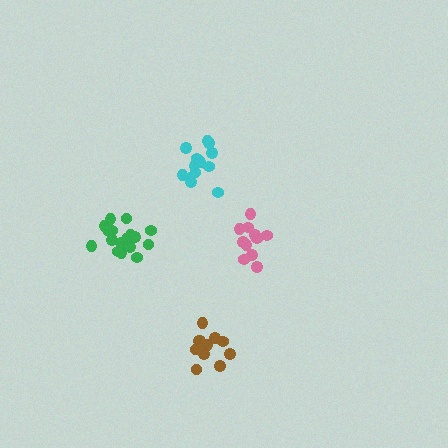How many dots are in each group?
Group 1: 11 dots, Group 2: 13 dots, Group 3: 12 dots, Group 4: 17 dots (53 total).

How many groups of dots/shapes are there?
There are 4 groups.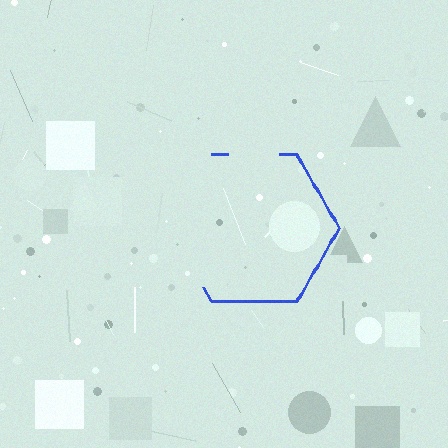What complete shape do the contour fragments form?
The contour fragments form a hexagon.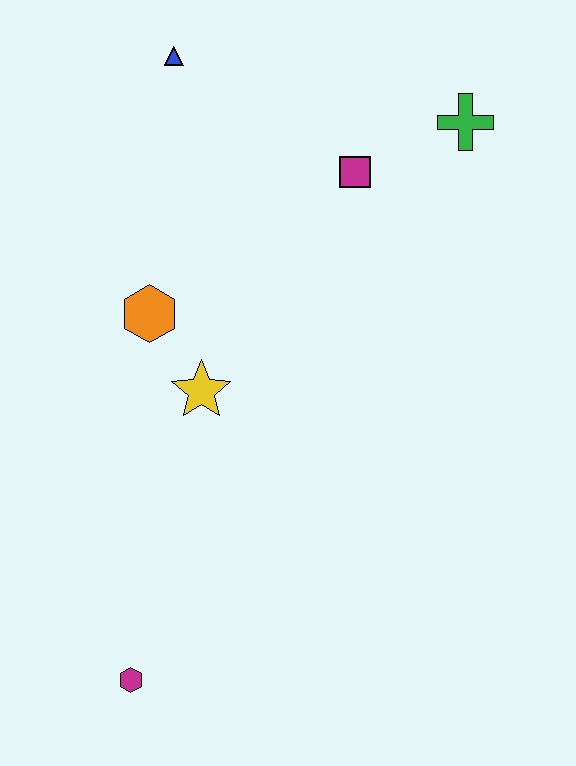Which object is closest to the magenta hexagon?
The yellow star is closest to the magenta hexagon.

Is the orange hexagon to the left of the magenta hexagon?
No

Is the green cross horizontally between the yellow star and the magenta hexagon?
No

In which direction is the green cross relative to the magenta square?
The green cross is to the right of the magenta square.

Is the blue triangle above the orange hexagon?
Yes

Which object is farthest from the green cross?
The magenta hexagon is farthest from the green cross.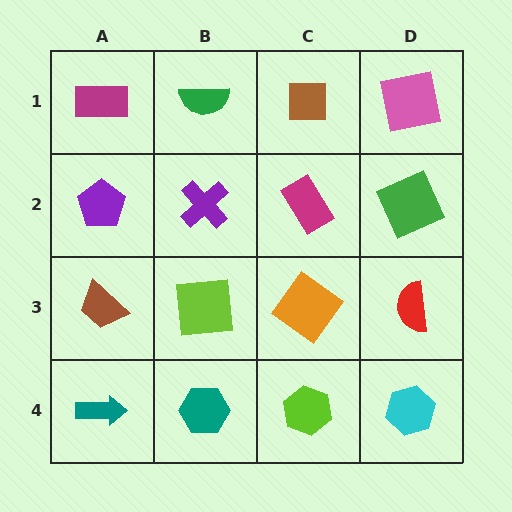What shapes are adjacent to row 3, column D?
A green square (row 2, column D), a cyan hexagon (row 4, column D), an orange diamond (row 3, column C).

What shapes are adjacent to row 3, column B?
A purple cross (row 2, column B), a teal hexagon (row 4, column B), a brown trapezoid (row 3, column A), an orange diamond (row 3, column C).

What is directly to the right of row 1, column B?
A brown square.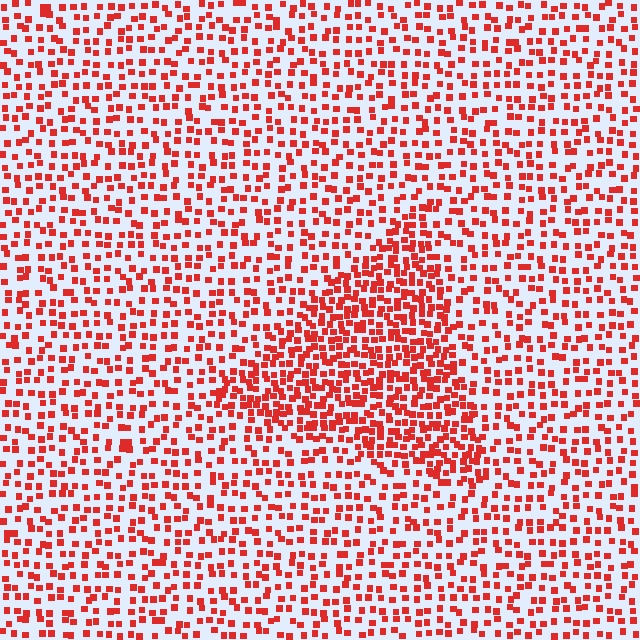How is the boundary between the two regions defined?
The boundary is defined by a change in element density (approximately 1.9x ratio). All elements are the same color, size, and shape.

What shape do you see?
I see a triangle.